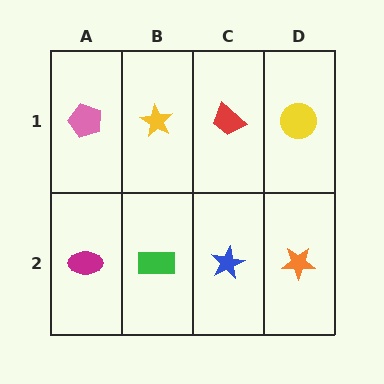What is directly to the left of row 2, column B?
A magenta ellipse.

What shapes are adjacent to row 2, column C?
A red trapezoid (row 1, column C), a green rectangle (row 2, column B), an orange star (row 2, column D).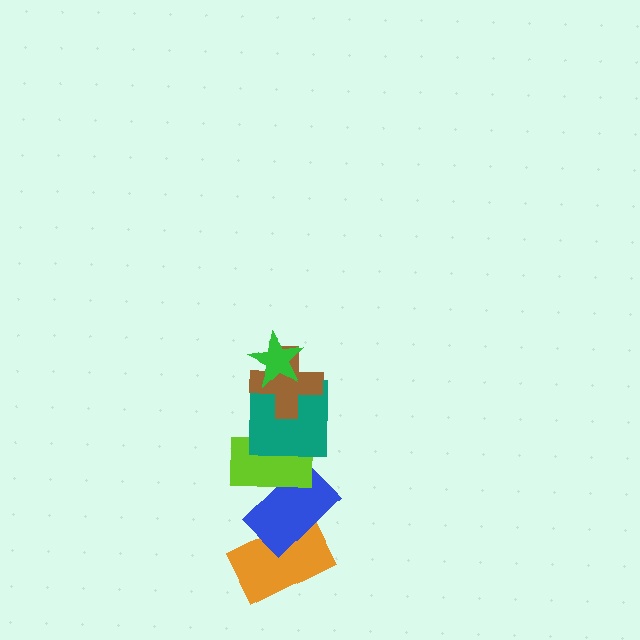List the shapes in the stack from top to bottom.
From top to bottom: the green star, the brown cross, the teal square, the lime rectangle, the blue rectangle, the orange rectangle.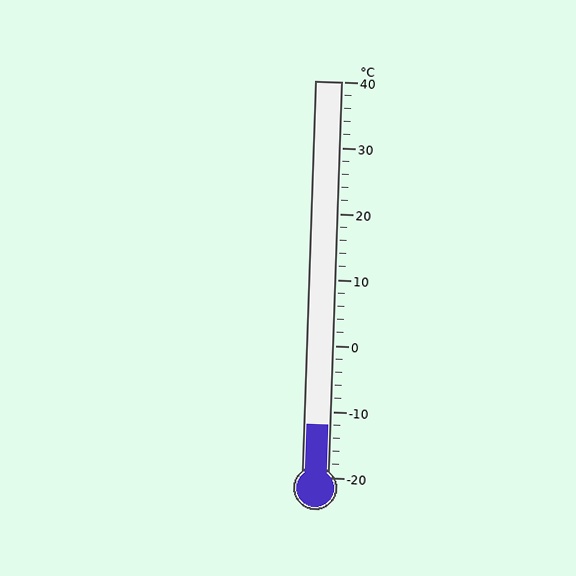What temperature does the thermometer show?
The thermometer shows approximately -12°C.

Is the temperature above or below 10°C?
The temperature is below 10°C.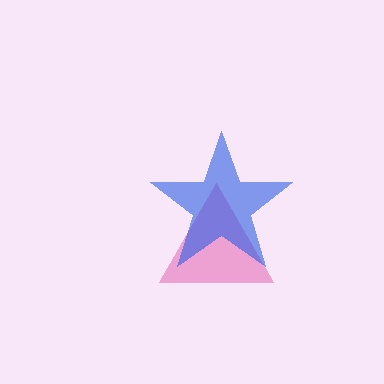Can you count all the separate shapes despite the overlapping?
Yes, there are 2 separate shapes.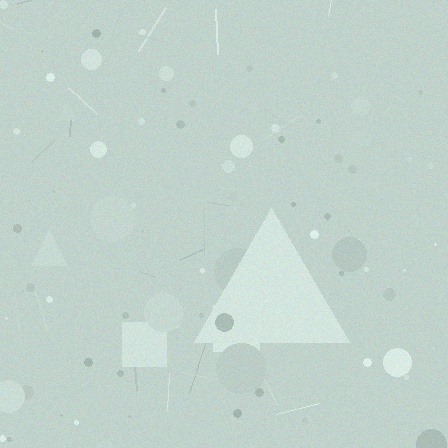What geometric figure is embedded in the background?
A triangle is embedded in the background.